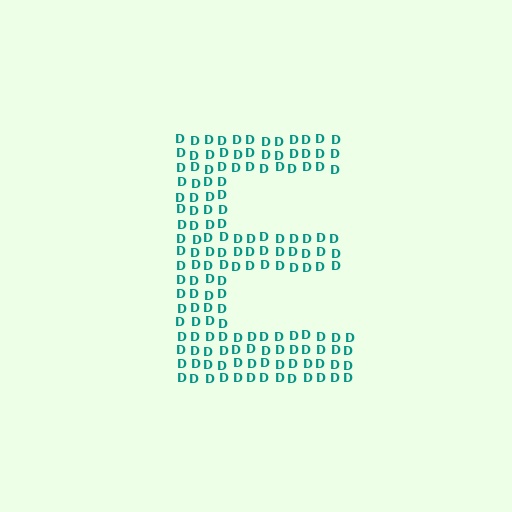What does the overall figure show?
The overall figure shows the letter E.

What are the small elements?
The small elements are letter D's.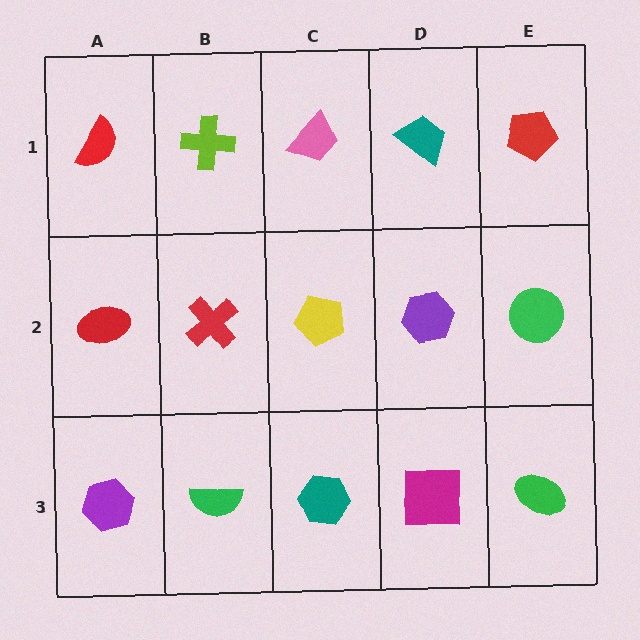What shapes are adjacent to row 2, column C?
A pink trapezoid (row 1, column C), a teal hexagon (row 3, column C), a red cross (row 2, column B), a purple hexagon (row 2, column D).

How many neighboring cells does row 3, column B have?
3.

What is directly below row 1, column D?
A purple hexagon.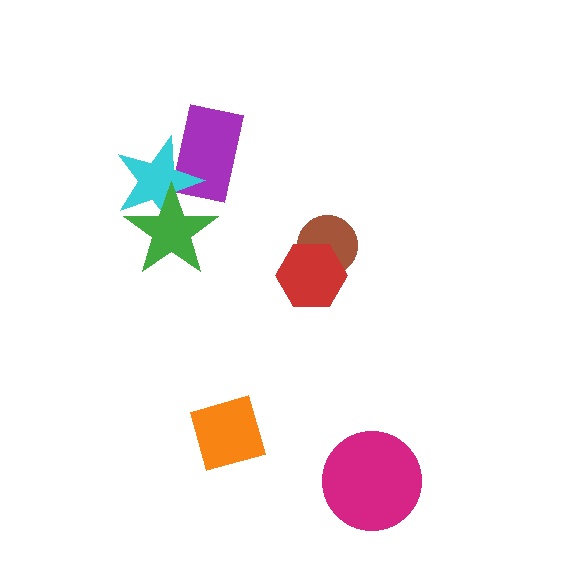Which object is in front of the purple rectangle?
The cyan star is in front of the purple rectangle.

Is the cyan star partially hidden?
Yes, it is partially covered by another shape.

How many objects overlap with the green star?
1 object overlaps with the green star.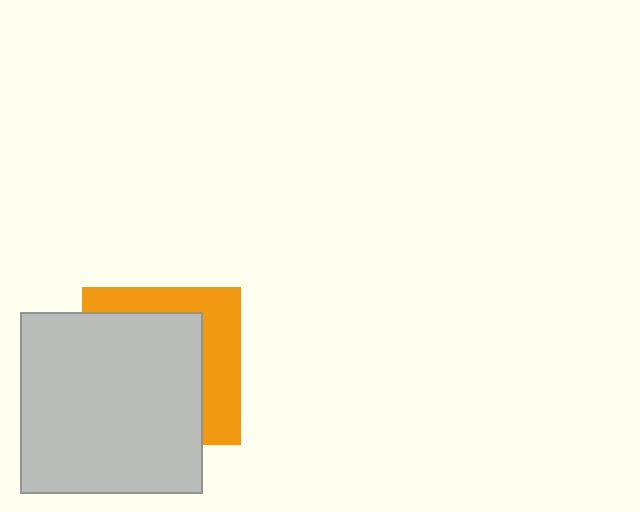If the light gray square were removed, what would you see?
You would see the complete orange square.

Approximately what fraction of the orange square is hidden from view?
Roughly 65% of the orange square is hidden behind the light gray square.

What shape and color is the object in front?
The object in front is a light gray square.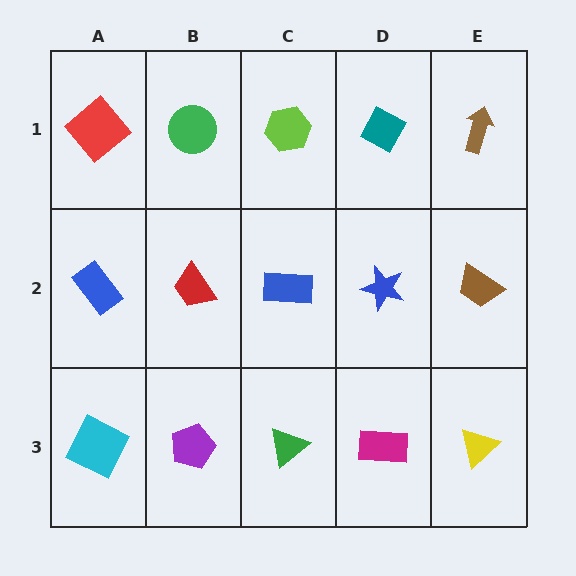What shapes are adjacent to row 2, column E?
A brown arrow (row 1, column E), a yellow triangle (row 3, column E), a blue star (row 2, column D).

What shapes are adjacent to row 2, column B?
A green circle (row 1, column B), a purple pentagon (row 3, column B), a blue rectangle (row 2, column A), a blue rectangle (row 2, column C).